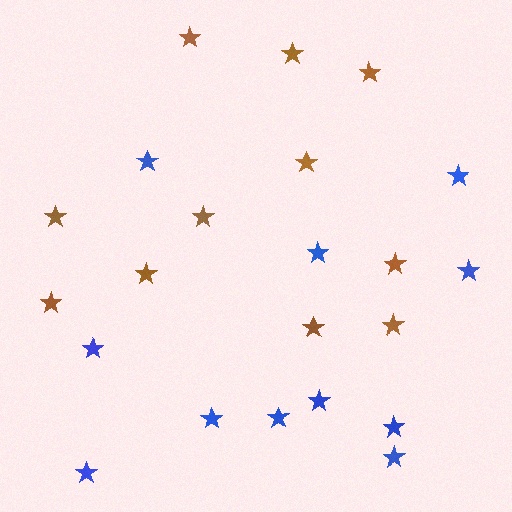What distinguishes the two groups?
There are 2 groups: one group of brown stars (11) and one group of blue stars (11).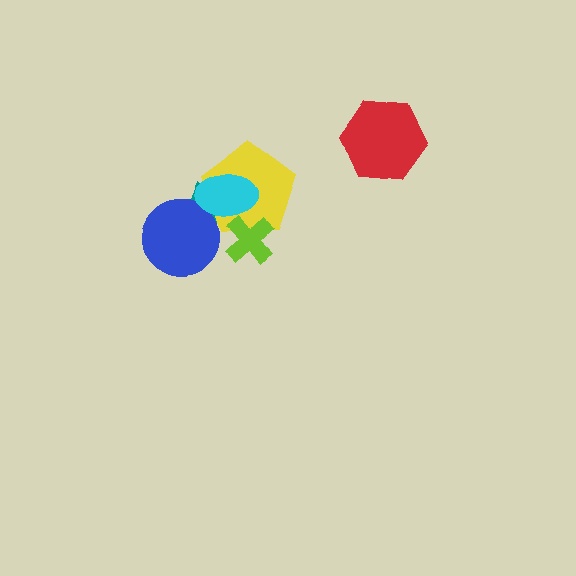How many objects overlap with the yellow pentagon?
3 objects overlap with the yellow pentagon.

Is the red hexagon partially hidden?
No, no other shape covers it.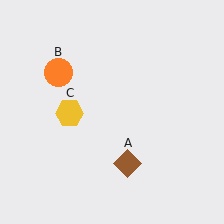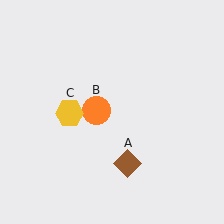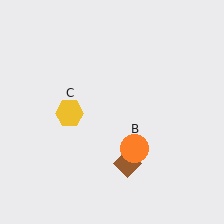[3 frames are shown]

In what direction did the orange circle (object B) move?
The orange circle (object B) moved down and to the right.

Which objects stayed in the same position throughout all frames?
Brown diamond (object A) and yellow hexagon (object C) remained stationary.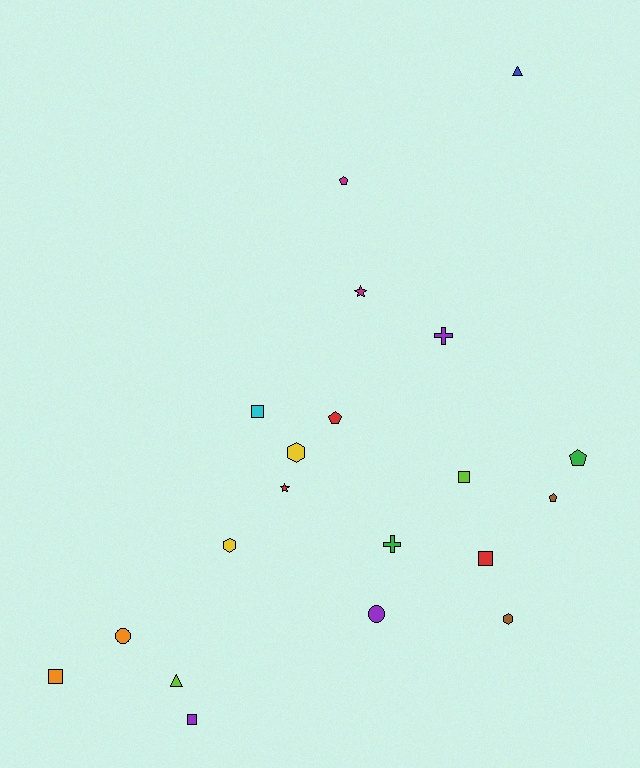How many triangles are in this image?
There are 2 triangles.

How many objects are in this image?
There are 20 objects.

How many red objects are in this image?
There are 3 red objects.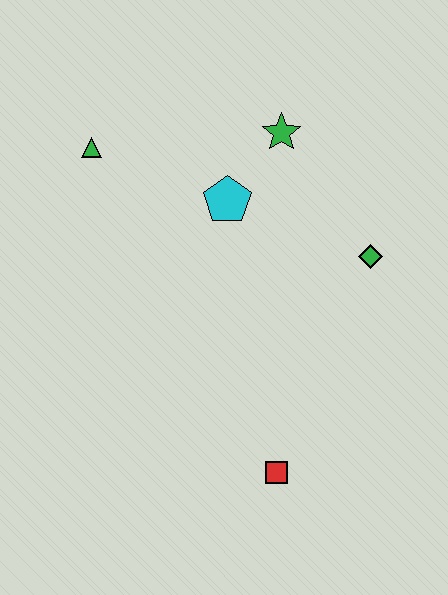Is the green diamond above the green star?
No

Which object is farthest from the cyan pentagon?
The red square is farthest from the cyan pentagon.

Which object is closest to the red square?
The green diamond is closest to the red square.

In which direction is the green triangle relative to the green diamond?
The green triangle is to the left of the green diamond.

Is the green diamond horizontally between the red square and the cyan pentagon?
No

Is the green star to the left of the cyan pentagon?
No